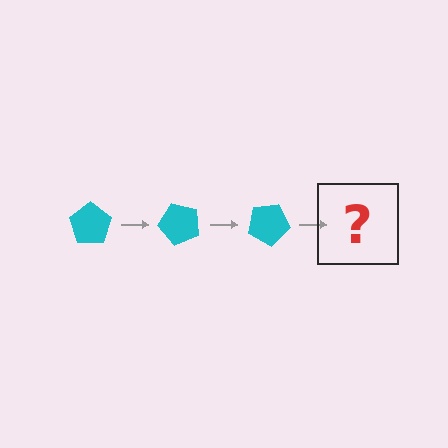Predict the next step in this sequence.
The next step is a cyan pentagon rotated 150 degrees.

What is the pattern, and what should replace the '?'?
The pattern is that the pentagon rotates 50 degrees each step. The '?' should be a cyan pentagon rotated 150 degrees.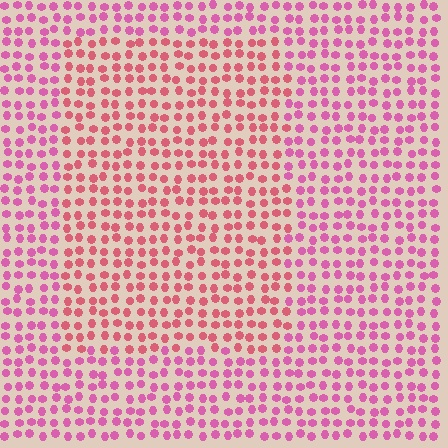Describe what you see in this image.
The image is filled with small pink elements in a uniform arrangement. A rectangle-shaped region is visible where the elements are tinted to a slightly different hue, forming a subtle color boundary.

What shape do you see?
I see a rectangle.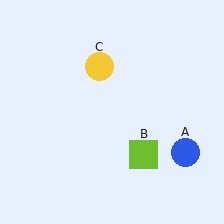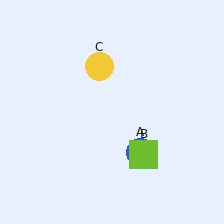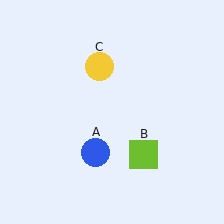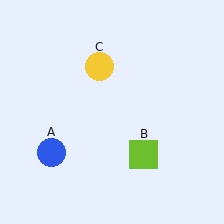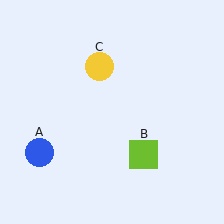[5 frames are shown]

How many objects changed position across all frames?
1 object changed position: blue circle (object A).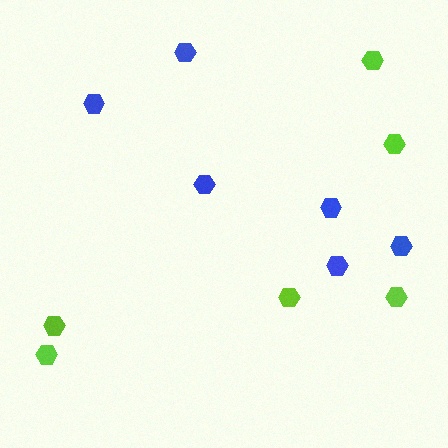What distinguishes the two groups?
There are 2 groups: one group of blue hexagons (6) and one group of lime hexagons (6).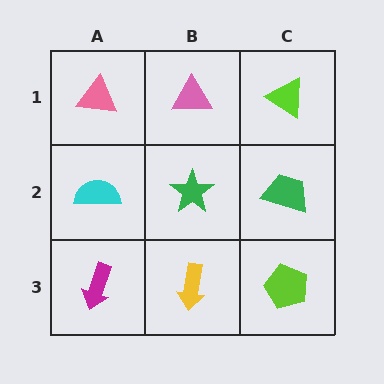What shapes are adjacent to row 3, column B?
A green star (row 2, column B), a magenta arrow (row 3, column A), a lime pentagon (row 3, column C).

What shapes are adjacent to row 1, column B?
A green star (row 2, column B), a pink triangle (row 1, column A), a lime triangle (row 1, column C).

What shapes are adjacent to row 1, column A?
A cyan semicircle (row 2, column A), a pink triangle (row 1, column B).